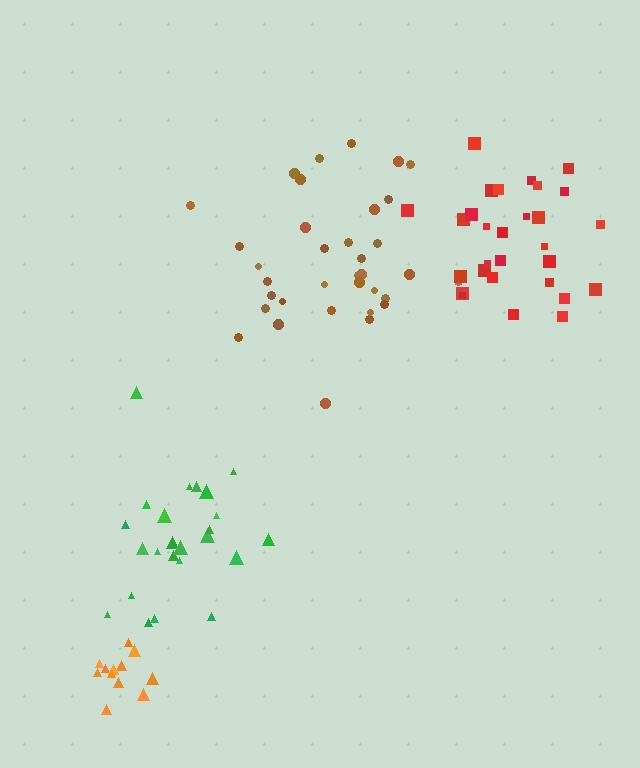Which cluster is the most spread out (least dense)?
Green.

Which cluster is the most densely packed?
Orange.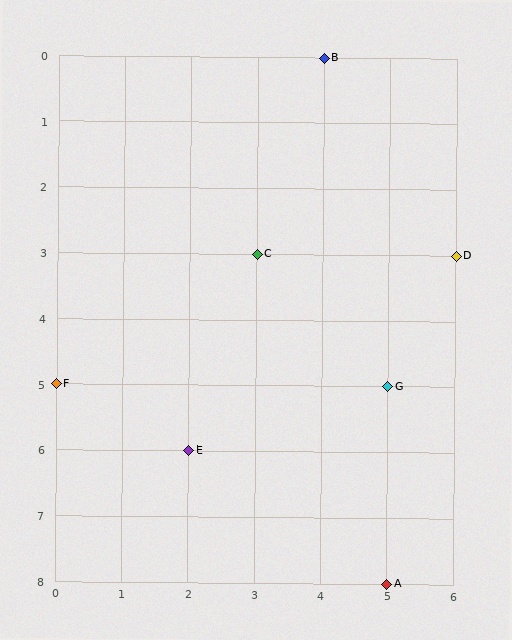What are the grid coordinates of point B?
Point B is at grid coordinates (4, 0).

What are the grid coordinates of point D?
Point D is at grid coordinates (6, 3).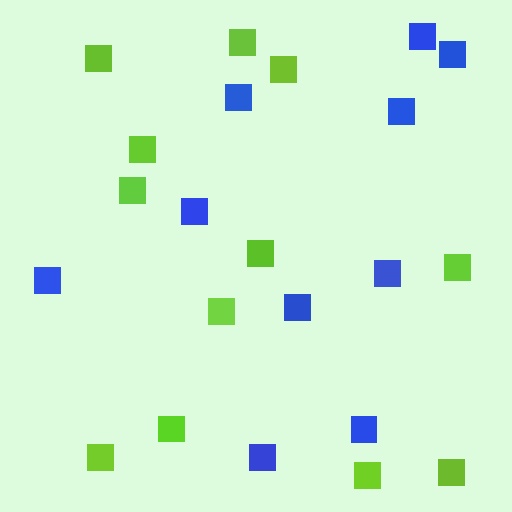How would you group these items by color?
There are 2 groups: one group of blue squares (10) and one group of lime squares (12).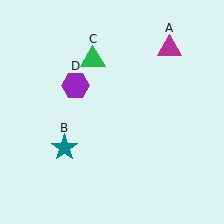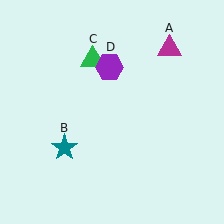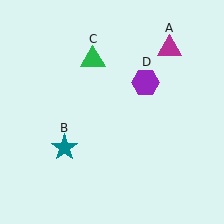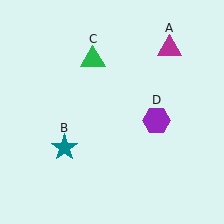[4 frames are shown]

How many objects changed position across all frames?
1 object changed position: purple hexagon (object D).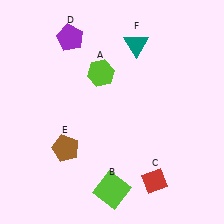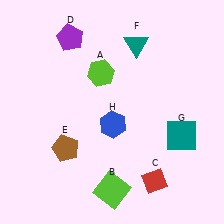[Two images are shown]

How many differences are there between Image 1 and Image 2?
There are 2 differences between the two images.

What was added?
A teal square (G), a blue hexagon (H) were added in Image 2.